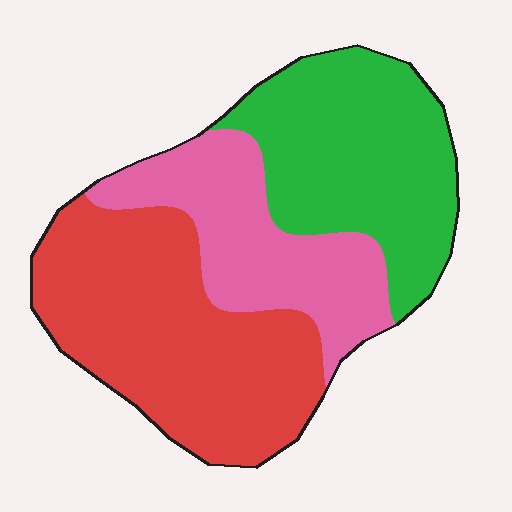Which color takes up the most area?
Red, at roughly 40%.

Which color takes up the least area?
Pink, at roughly 25%.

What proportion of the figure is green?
Green covers 33% of the figure.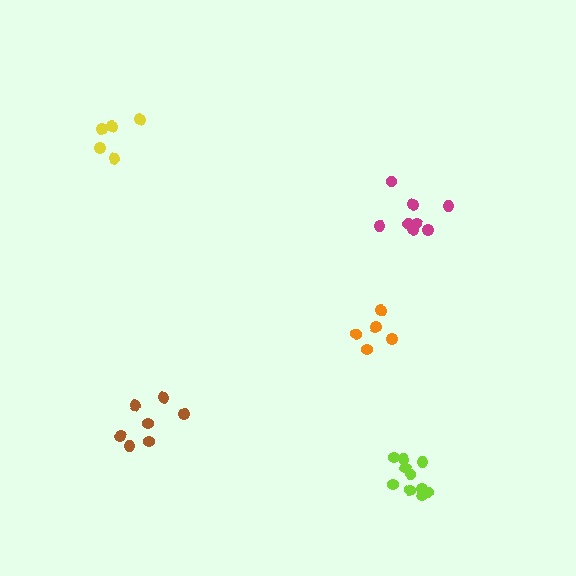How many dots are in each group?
Group 1: 5 dots, Group 2: 10 dots, Group 3: 5 dots, Group 4: 7 dots, Group 5: 8 dots (35 total).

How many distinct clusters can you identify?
There are 5 distinct clusters.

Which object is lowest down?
The lime cluster is bottommost.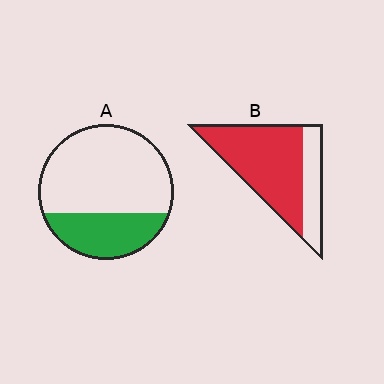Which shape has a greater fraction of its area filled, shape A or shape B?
Shape B.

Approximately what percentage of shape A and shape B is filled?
A is approximately 30% and B is approximately 75%.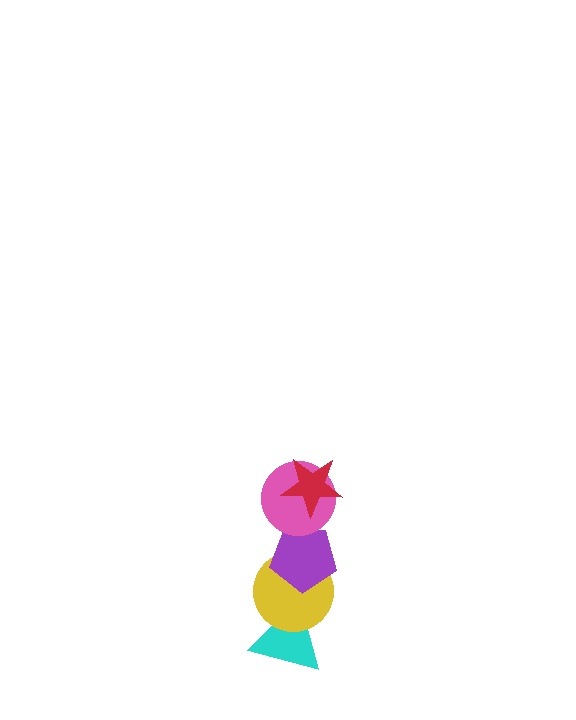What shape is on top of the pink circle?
The red star is on top of the pink circle.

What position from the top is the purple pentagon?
The purple pentagon is 3rd from the top.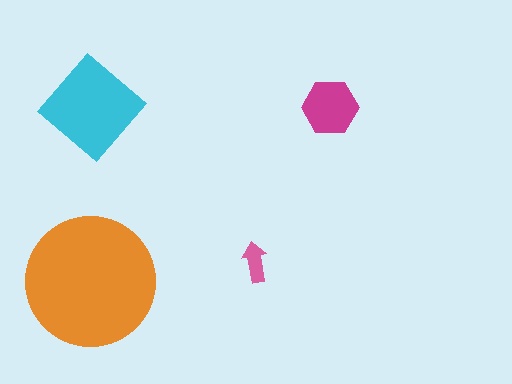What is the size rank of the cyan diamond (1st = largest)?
2nd.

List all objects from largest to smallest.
The orange circle, the cyan diamond, the magenta hexagon, the pink arrow.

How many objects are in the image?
There are 4 objects in the image.